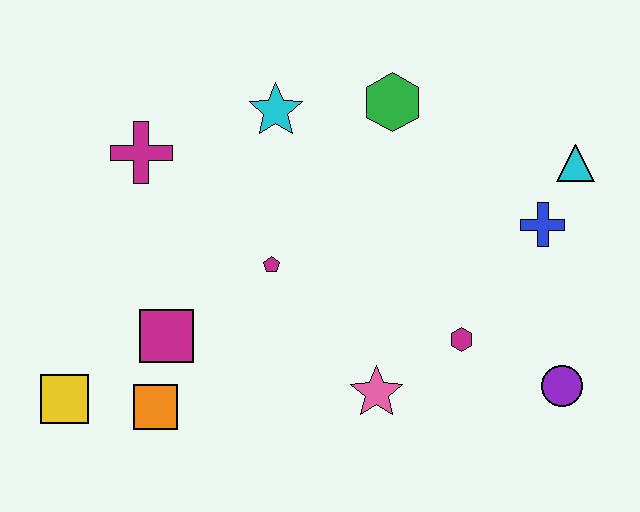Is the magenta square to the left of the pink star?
Yes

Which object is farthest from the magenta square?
The cyan triangle is farthest from the magenta square.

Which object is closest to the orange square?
The magenta square is closest to the orange square.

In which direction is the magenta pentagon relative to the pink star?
The magenta pentagon is above the pink star.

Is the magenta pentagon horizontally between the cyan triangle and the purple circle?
No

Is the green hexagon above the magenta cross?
Yes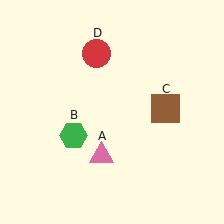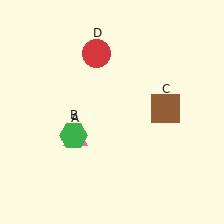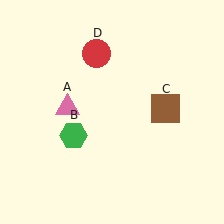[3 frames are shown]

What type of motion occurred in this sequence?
The pink triangle (object A) rotated clockwise around the center of the scene.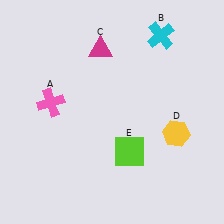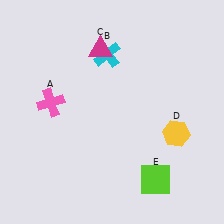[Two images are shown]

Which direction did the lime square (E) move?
The lime square (E) moved down.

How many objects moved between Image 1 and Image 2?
2 objects moved between the two images.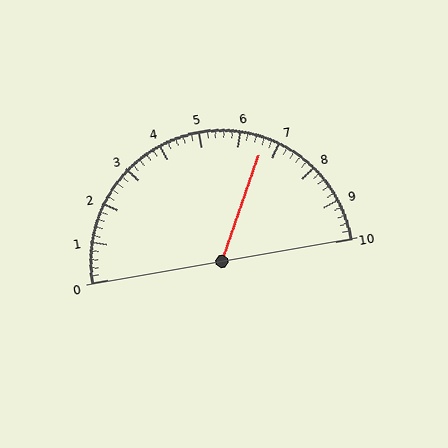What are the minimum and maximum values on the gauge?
The gauge ranges from 0 to 10.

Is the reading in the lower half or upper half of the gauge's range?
The reading is in the upper half of the range (0 to 10).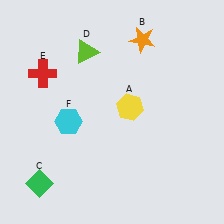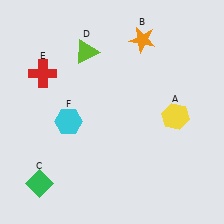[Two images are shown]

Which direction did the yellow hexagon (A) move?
The yellow hexagon (A) moved right.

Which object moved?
The yellow hexagon (A) moved right.